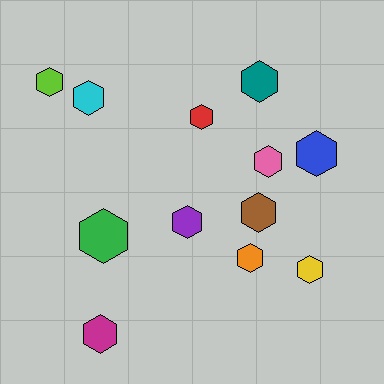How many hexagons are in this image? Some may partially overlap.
There are 12 hexagons.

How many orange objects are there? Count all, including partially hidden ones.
There is 1 orange object.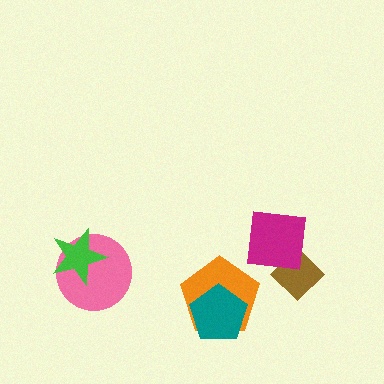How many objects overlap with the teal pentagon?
1 object overlaps with the teal pentagon.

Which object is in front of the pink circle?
The green star is in front of the pink circle.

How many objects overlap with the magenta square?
1 object overlaps with the magenta square.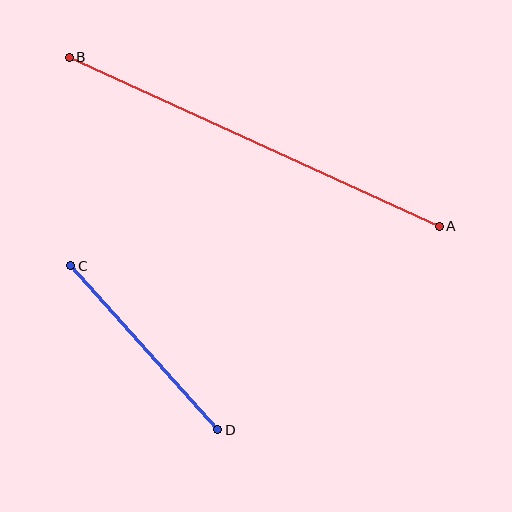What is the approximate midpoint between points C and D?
The midpoint is at approximately (144, 348) pixels.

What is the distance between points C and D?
The distance is approximately 220 pixels.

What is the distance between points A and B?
The distance is approximately 406 pixels.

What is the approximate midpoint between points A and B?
The midpoint is at approximately (254, 142) pixels.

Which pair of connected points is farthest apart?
Points A and B are farthest apart.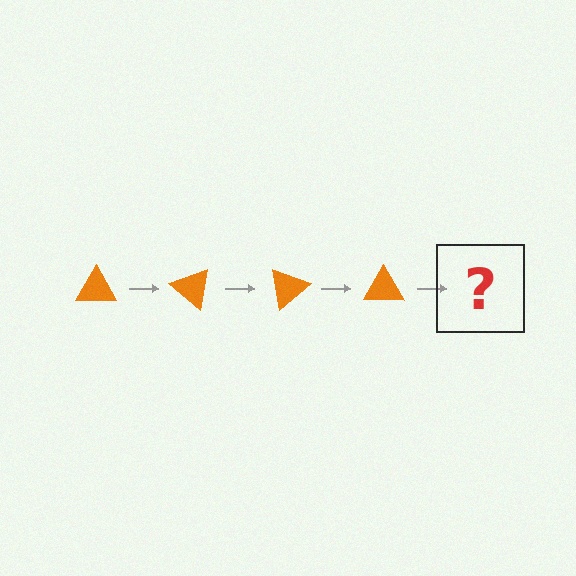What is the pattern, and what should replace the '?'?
The pattern is that the triangle rotates 40 degrees each step. The '?' should be an orange triangle rotated 160 degrees.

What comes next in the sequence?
The next element should be an orange triangle rotated 160 degrees.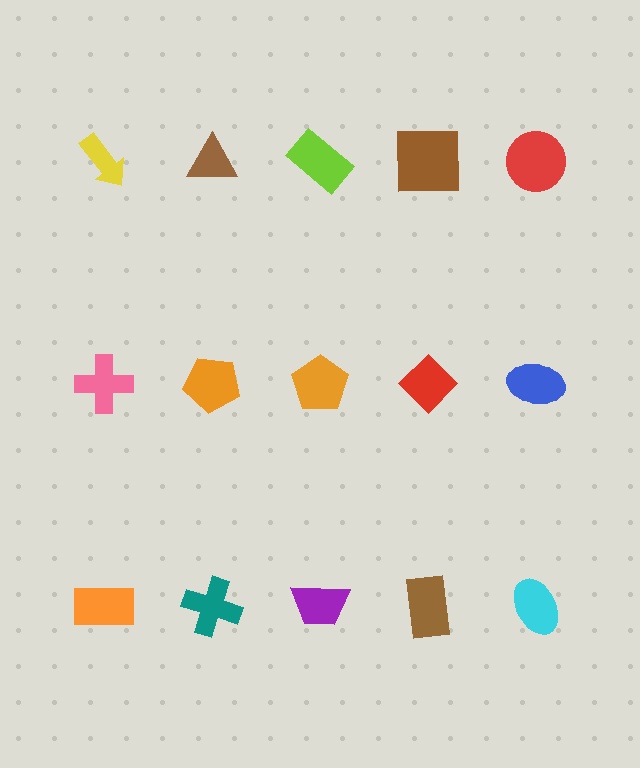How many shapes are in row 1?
5 shapes.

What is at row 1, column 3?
A lime rectangle.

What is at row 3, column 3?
A purple trapezoid.